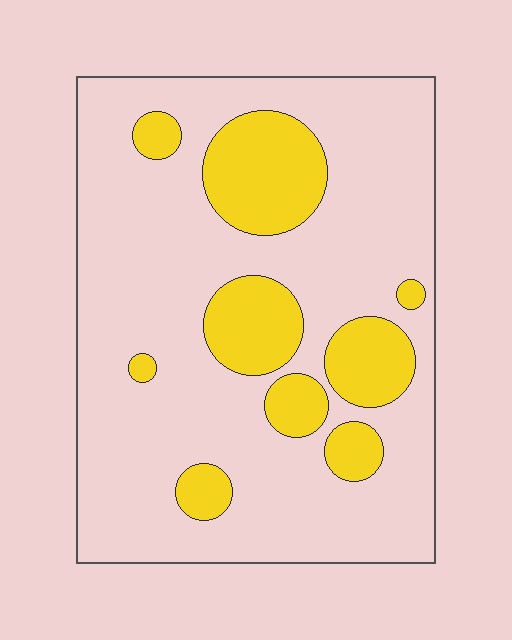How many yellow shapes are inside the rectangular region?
9.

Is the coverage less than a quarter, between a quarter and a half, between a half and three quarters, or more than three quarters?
Less than a quarter.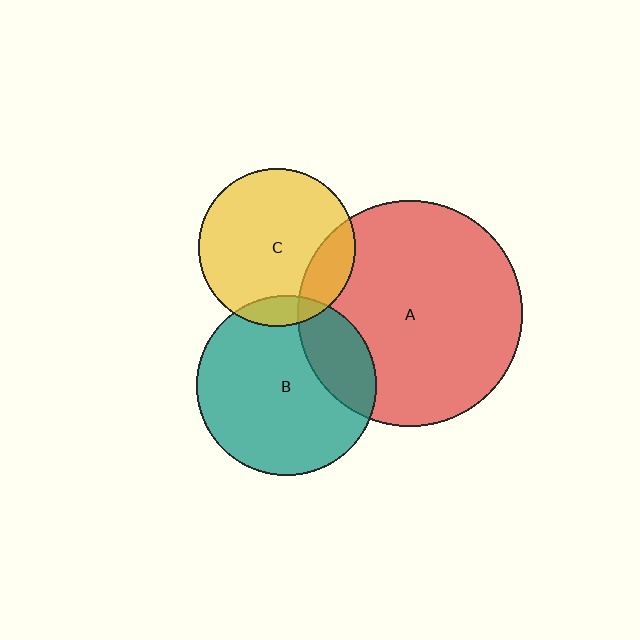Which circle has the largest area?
Circle A (red).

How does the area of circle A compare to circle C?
Approximately 2.1 times.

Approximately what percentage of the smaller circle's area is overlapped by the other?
Approximately 10%.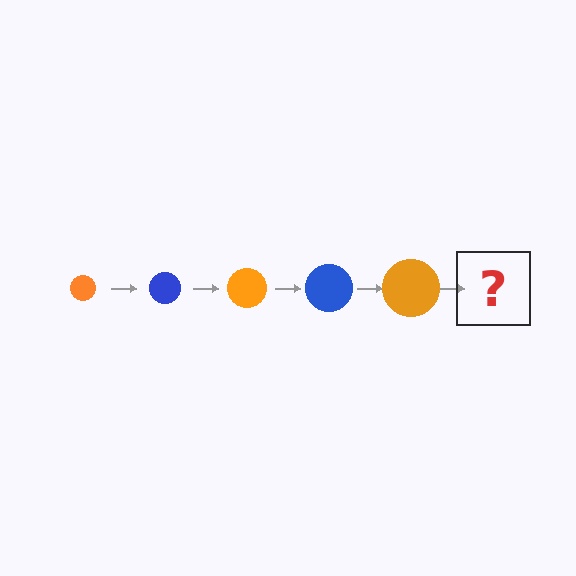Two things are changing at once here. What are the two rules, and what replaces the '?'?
The two rules are that the circle grows larger each step and the color cycles through orange and blue. The '?' should be a blue circle, larger than the previous one.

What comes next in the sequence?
The next element should be a blue circle, larger than the previous one.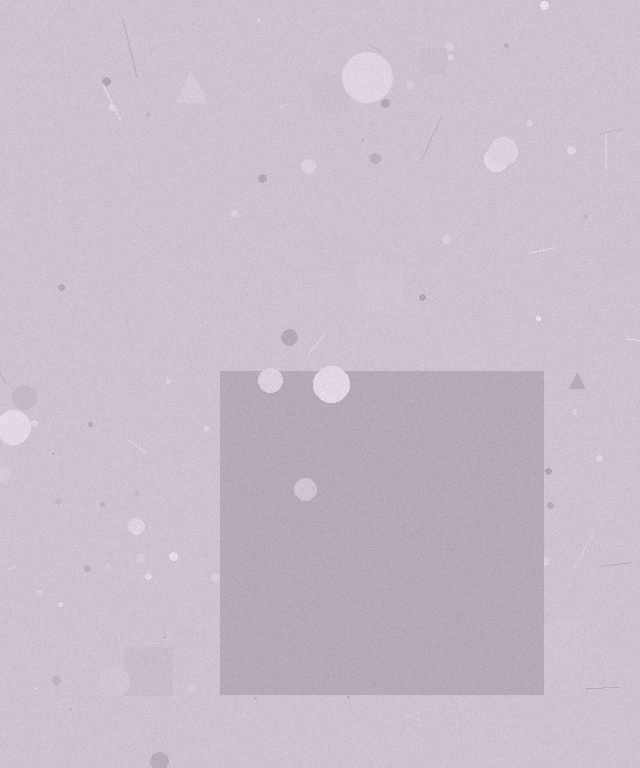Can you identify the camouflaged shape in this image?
The camouflaged shape is a square.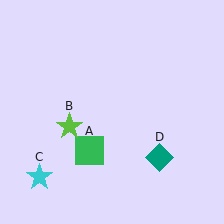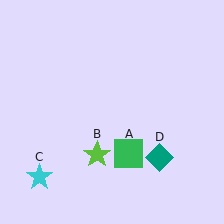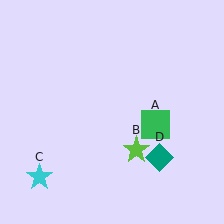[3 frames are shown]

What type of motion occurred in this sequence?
The green square (object A), lime star (object B) rotated counterclockwise around the center of the scene.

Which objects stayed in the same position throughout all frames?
Cyan star (object C) and teal diamond (object D) remained stationary.